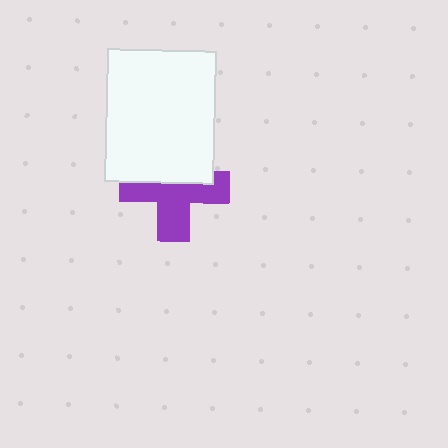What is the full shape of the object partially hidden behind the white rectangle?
The partially hidden object is a purple cross.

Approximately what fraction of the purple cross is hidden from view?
Roughly 43% of the purple cross is hidden behind the white rectangle.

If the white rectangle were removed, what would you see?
You would see the complete purple cross.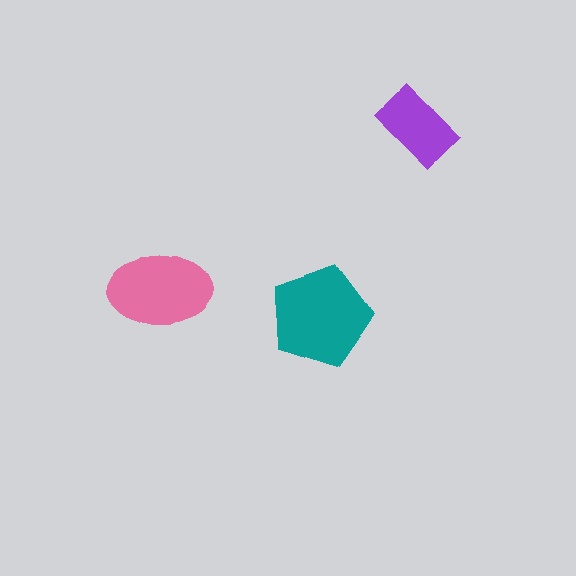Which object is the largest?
The teal pentagon.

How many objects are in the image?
There are 3 objects in the image.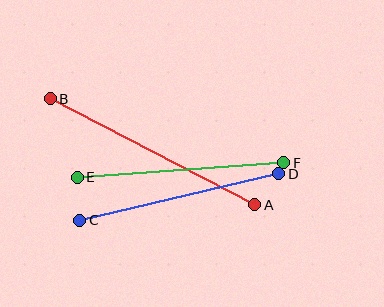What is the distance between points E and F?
The distance is approximately 207 pixels.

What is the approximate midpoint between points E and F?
The midpoint is at approximately (180, 170) pixels.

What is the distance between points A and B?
The distance is approximately 231 pixels.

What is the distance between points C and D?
The distance is approximately 204 pixels.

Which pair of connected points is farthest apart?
Points A and B are farthest apart.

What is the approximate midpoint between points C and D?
The midpoint is at approximately (179, 197) pixels.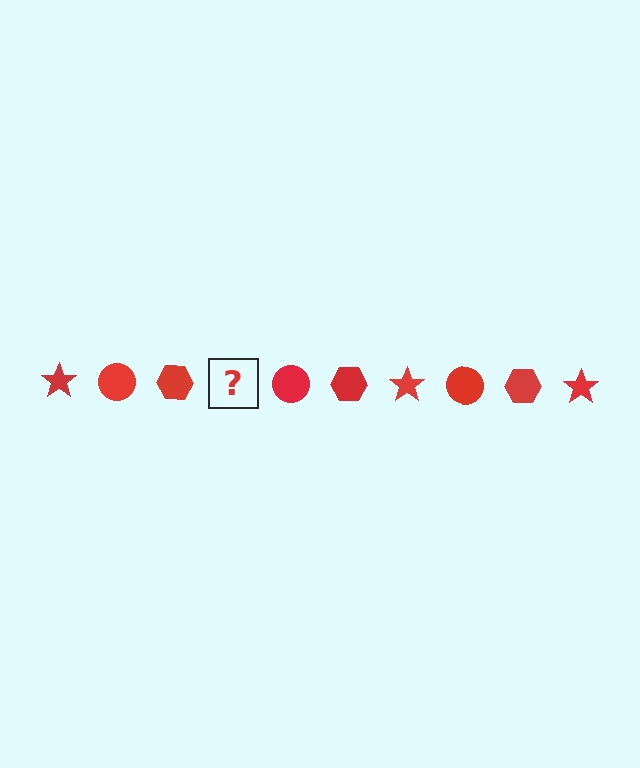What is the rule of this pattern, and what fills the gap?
The rule is that the pattern cycles through star, circle, hexagon shapes in red. The gap should be filled with a red star.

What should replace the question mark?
The question mark should be replaced with a red star.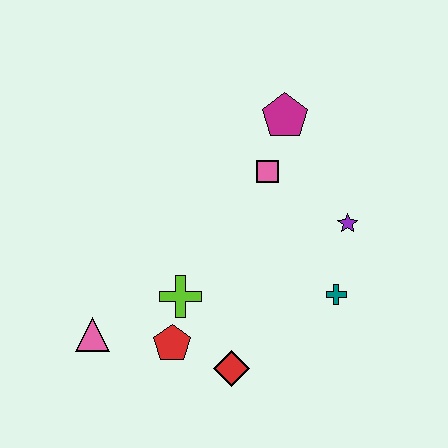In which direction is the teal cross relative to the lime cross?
The teal cross is to the right of the lime cross.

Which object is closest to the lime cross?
The red pentagon is closest to the lime cross.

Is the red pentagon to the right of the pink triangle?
Yes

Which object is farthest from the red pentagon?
The magenta pentagon is farthest from the red pentagon.